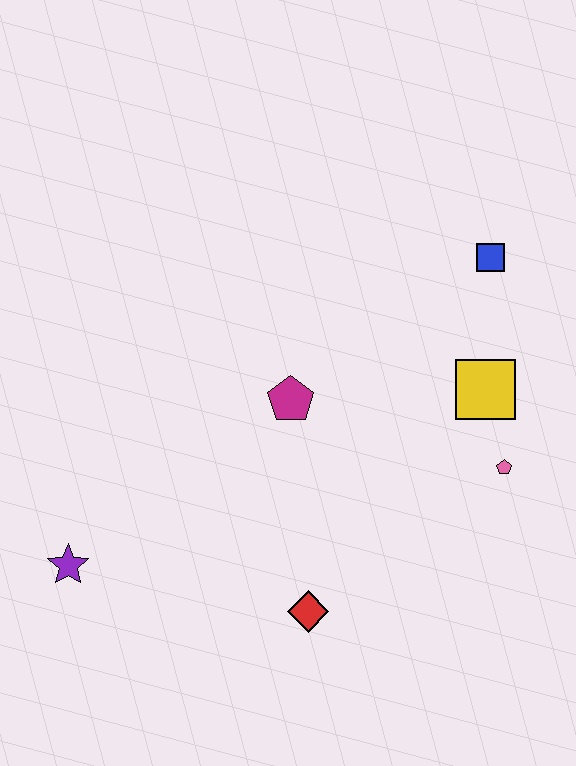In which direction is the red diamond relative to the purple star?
The red diamond is to the right of the purple star.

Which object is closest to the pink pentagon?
The yellow square is closest to the pink pentagon.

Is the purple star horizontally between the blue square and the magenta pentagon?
No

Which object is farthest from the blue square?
The purple star is farthest from the blue square.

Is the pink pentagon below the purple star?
No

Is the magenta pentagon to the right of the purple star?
Yes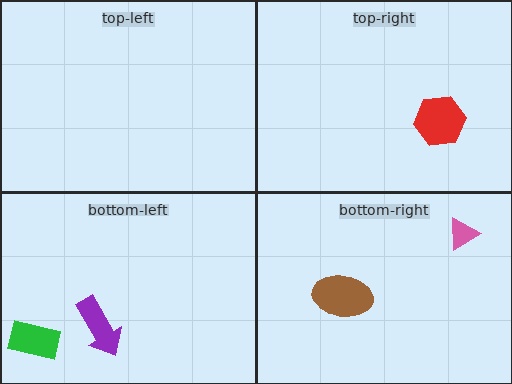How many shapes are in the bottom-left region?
2.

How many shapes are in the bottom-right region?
2.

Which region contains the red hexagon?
The top-right region.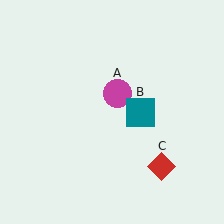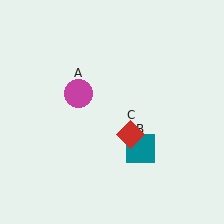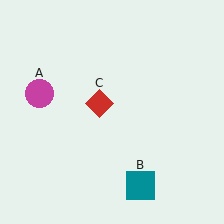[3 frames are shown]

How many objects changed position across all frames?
3 objects changed position: magenta circle (object A), teal square (object B), red diamond (object C).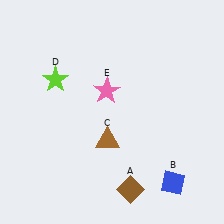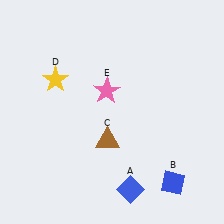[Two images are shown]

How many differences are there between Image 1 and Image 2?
There are 2 differences between the two images.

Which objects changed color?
A changed from brown to blue. D changed from lime to yellow.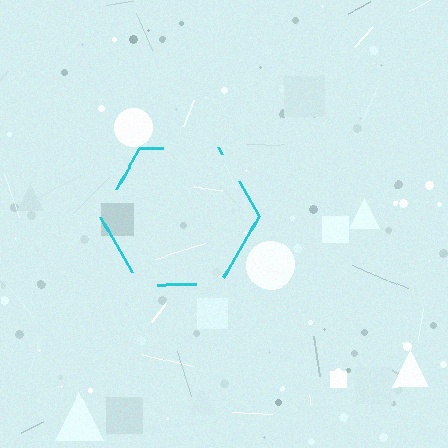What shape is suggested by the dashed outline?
The dashed outline suggests a hexagon.